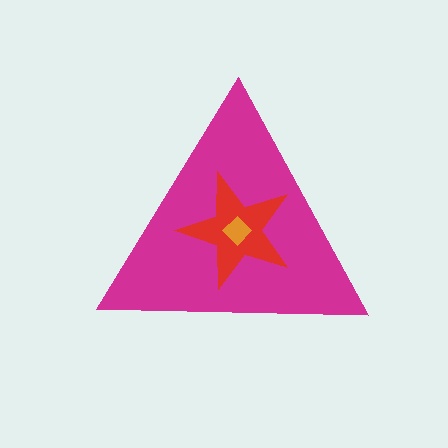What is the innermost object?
The orange diamond.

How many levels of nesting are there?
3.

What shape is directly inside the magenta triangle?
The red star.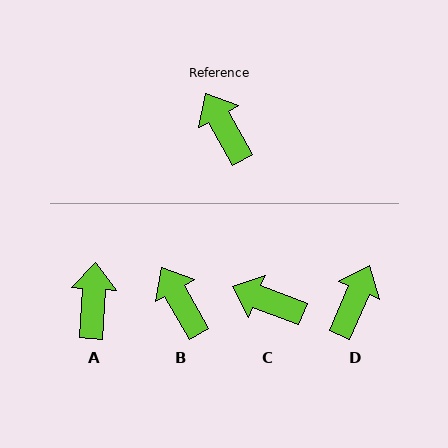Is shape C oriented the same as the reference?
No, it is off by about 40 degrees.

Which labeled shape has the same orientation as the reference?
B.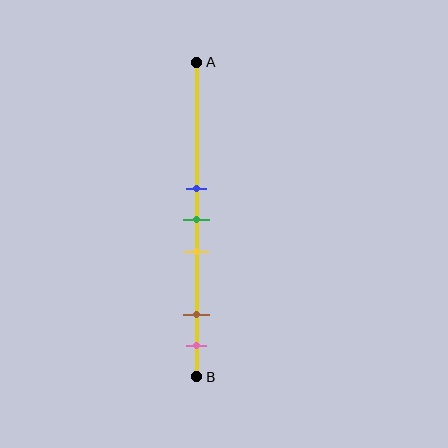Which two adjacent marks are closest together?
The blue and green marks are the closest adjacent pair.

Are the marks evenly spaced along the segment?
No, the marks are not evenly spaced.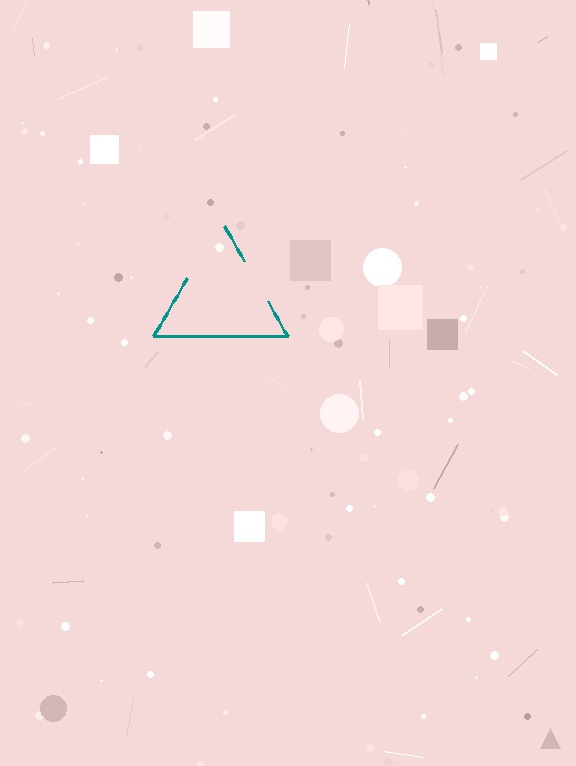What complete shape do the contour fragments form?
The contour fragments form a triangle.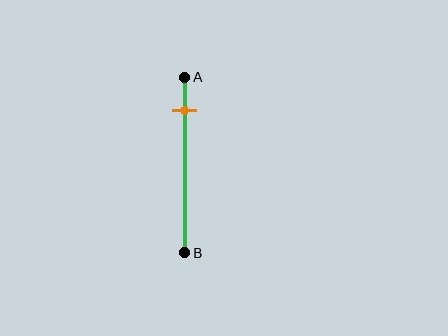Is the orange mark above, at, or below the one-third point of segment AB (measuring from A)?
The orange mark is above the one-third point of segment AB.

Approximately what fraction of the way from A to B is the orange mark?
The orange mark is approximately 20% of the way from A to B.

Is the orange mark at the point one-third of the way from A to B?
No, the mark is at about 20% from A, not at the 33% one-third point.